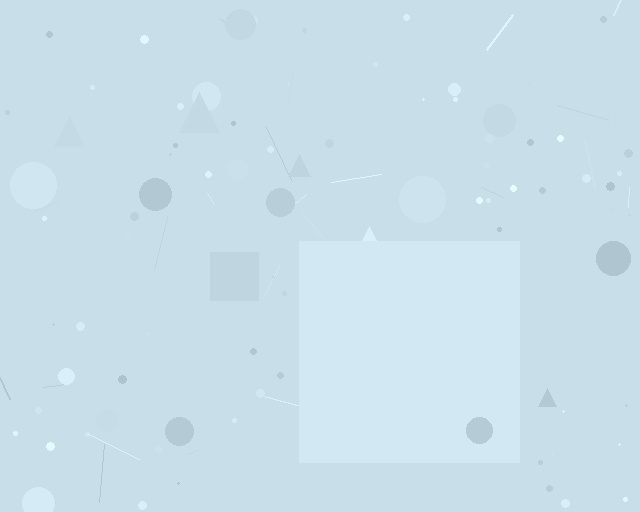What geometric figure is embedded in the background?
A square is embedded in the background.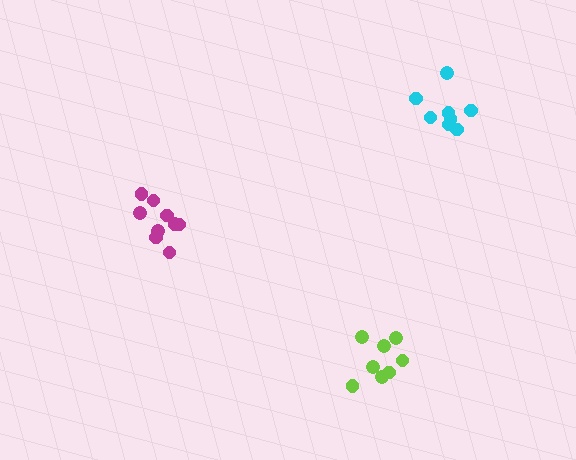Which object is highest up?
The cyan cluster is topmost.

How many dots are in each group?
Group 1: 8 dots, Group 2: 8 dots, Group 3: 9 dots (25 total).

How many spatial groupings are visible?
There are 3 spatial groupings.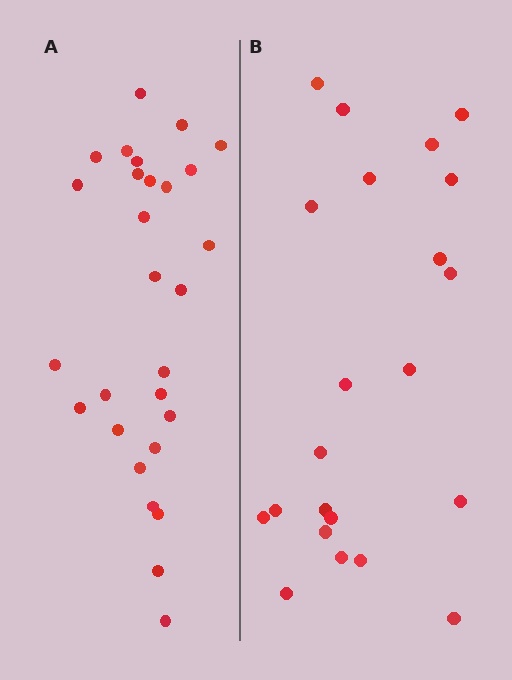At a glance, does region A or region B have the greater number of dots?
Region A (the left region) has more dots.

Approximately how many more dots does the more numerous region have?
Region A has about 6 more dots than region B.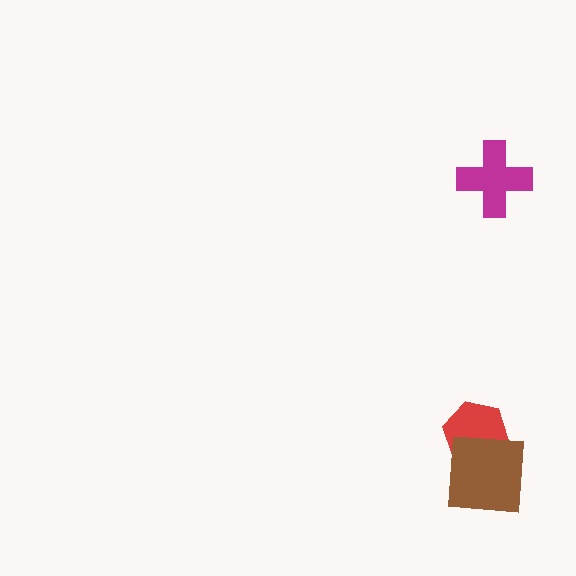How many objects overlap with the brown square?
1 object overlaps with the brown square.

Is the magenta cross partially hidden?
No, no other shape covers it.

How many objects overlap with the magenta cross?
0 objects overlap with the magenta cross.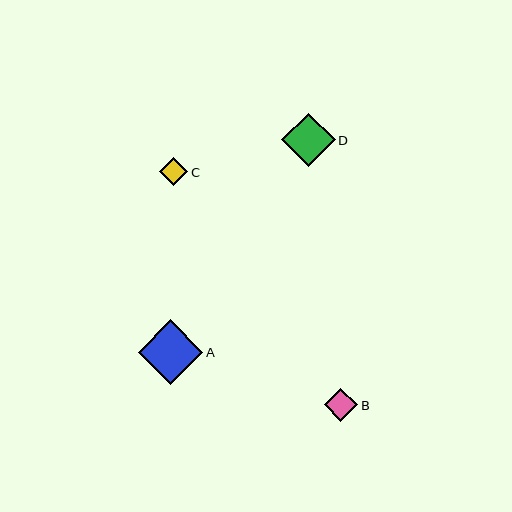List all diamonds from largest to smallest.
From largest to smallest: A, D, B, C.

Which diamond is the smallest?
Diamond C is the smallest with a size of approximately 28 pixels.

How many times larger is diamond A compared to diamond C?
Diamond A is approximately 2.3 times the size of diamond C.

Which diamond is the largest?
Diamond A is the largest with a size of approximately 64 pixels.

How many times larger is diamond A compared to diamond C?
Diamond A is approximately 2.3 times the size of diamond C.